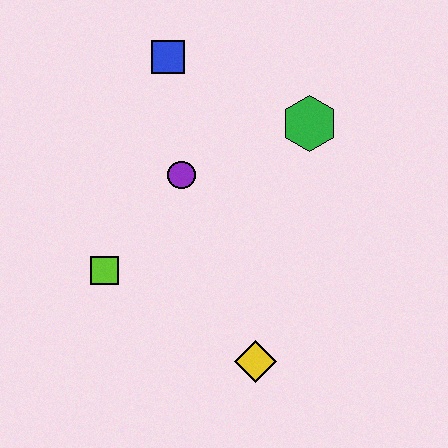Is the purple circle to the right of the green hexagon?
No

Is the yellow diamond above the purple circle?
No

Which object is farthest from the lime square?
The green hexagon is farthest from the lime square.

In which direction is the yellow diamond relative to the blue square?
The yellow diamond is below the blue square.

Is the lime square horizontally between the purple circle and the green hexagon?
No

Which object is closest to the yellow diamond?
The lime square is closest to the yellow diamond.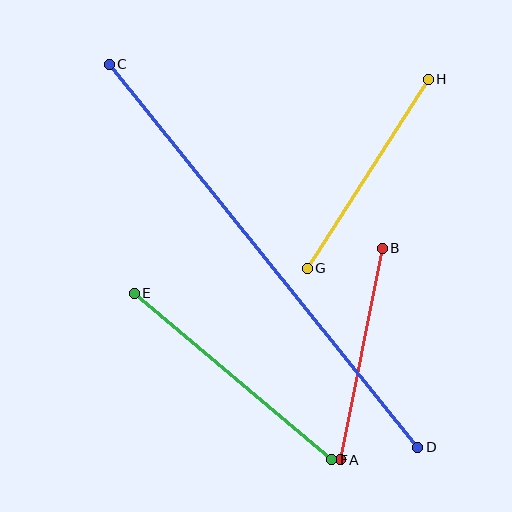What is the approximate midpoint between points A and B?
The midpoint is at approximately (362, 354) pixels.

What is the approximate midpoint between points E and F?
The midpoint is at approximately (233, 377) pixels.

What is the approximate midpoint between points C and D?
The midpoint is at approximately (263, 256) pixels.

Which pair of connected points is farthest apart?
Points C and D are farthest apart.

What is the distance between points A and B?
The distance is approximately 215 pixels.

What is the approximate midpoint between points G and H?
The midpoint is at approximately (368, 174) pixels.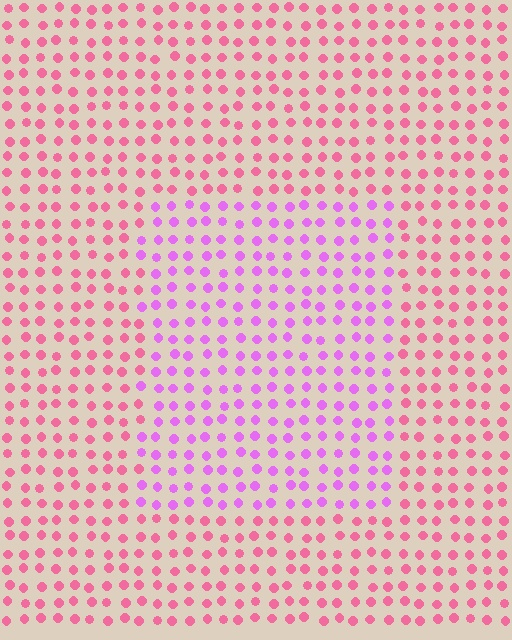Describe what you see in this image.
The image is filled with small pink elements in a uniform arrangement. A rectangle-shaped region is visible where the elements are tinted to a slightly different hue, forming a subtle color boundary.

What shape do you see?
I see a rectangle.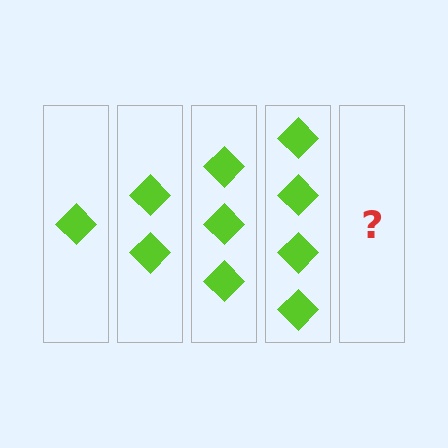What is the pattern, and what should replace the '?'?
The pattern is that each step adds one more diamond. The '?' should be 5 diamonds.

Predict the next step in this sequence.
The next step is 5 diamonds.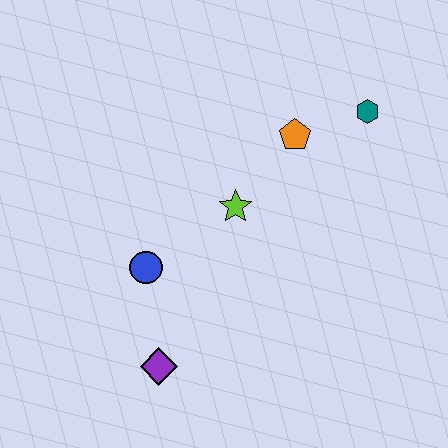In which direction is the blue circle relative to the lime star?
The blue circle is to the left of the lime star.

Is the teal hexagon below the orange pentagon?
No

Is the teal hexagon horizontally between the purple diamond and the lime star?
No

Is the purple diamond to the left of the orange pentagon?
Yes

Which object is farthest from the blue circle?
The teal hexagon is farthest from the blue circle.